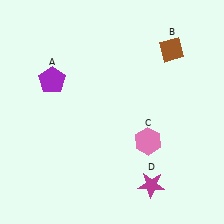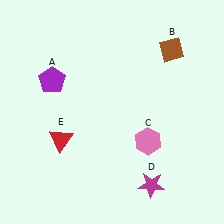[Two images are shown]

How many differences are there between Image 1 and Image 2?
There is 1 difference between the two images.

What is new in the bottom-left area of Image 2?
A red triangle (E) was added in the bottom-left area of Image 2.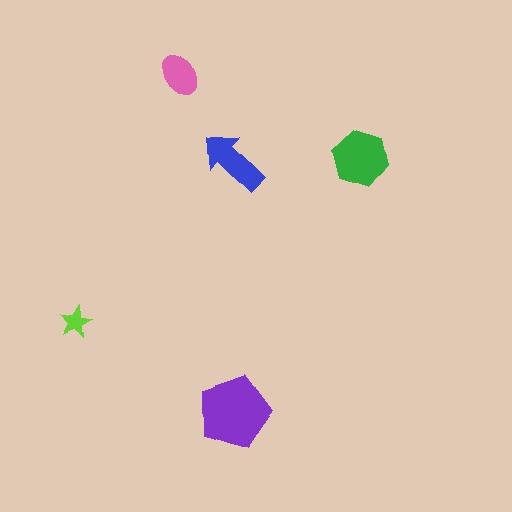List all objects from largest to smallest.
The purple pentagon, the green hexagon, the blue arrow, the pink ellipse, the lime star.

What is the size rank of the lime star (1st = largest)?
5th.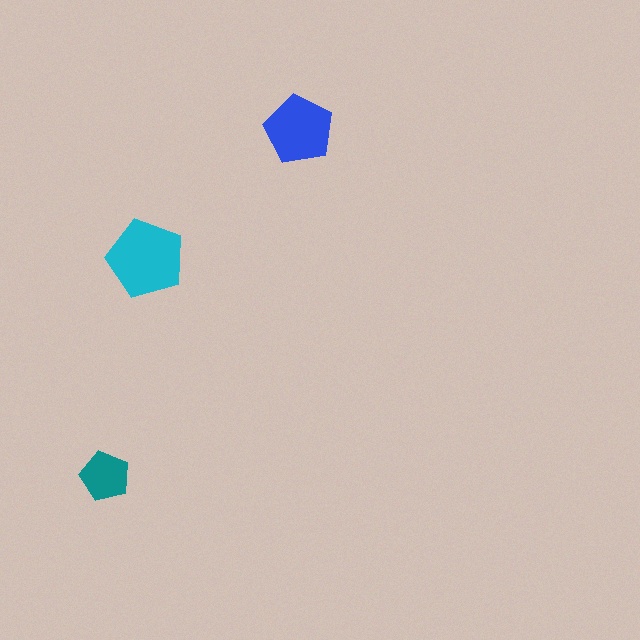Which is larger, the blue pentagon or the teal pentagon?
The blue one.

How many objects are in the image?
There are 3 objects in the image.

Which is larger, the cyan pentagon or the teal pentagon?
The cyan one.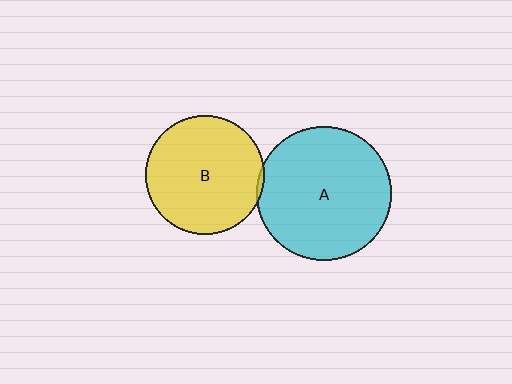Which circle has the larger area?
Circle A (cyan).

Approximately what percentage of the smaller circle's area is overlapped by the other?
Approximately 5%.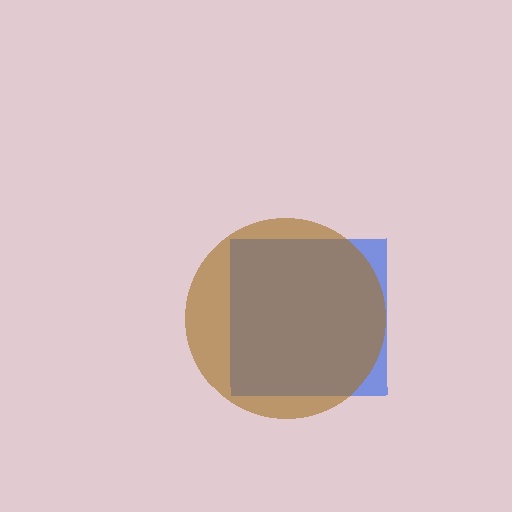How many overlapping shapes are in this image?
There are 2 overlapping shapes in the image.